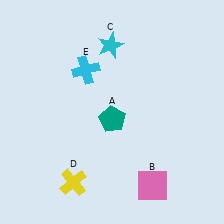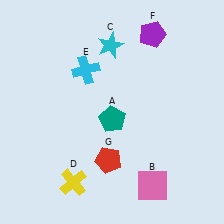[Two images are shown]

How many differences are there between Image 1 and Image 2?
There are 2 differences between the two images.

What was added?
A purple pentagon (F), a red pentagon (G) were added in Image 2.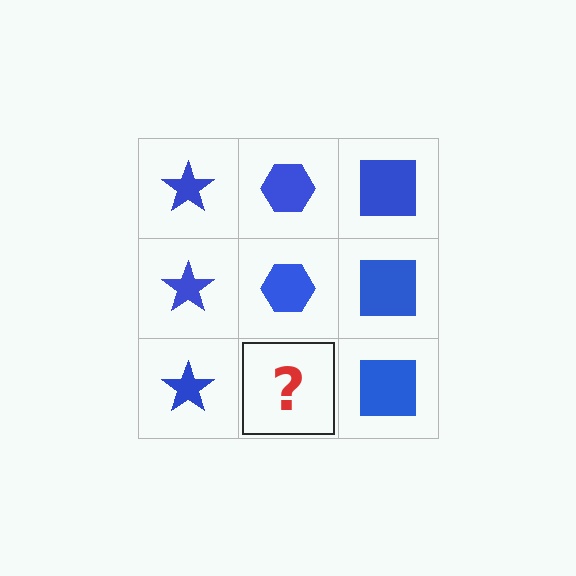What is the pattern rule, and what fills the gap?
The rule is that each column has a consistent shape. The gap should be filled with a blue hexagon.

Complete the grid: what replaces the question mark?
The question mark should be replaced with a blue hexagon.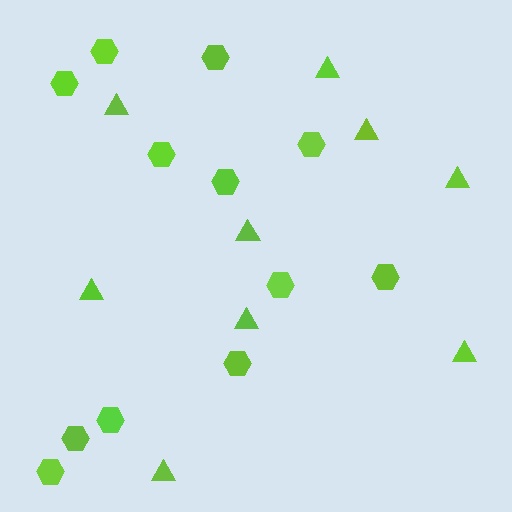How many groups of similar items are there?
There are 2 groups: one group of triangles (9) and one group of hexagons (12).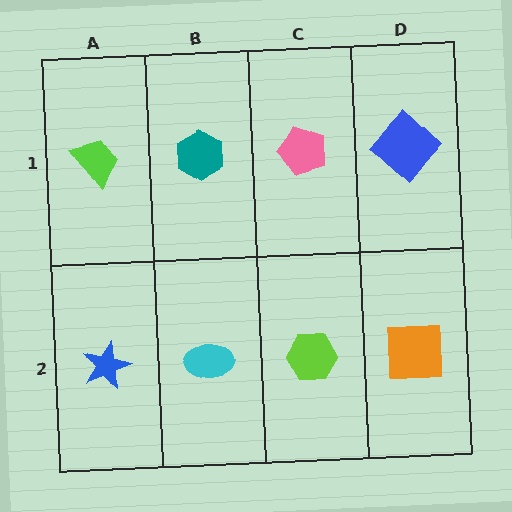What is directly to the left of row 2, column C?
A cyan ellipse.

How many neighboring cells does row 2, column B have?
3.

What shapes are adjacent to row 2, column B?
A teal hexagon (row 1, column B), a blue star (row 2, column A), a lime hexagon (row 2, column C).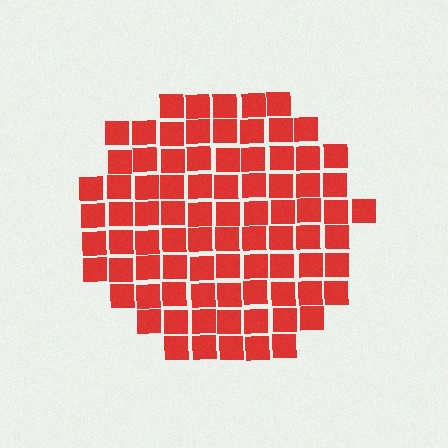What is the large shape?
The large shape is a circle.